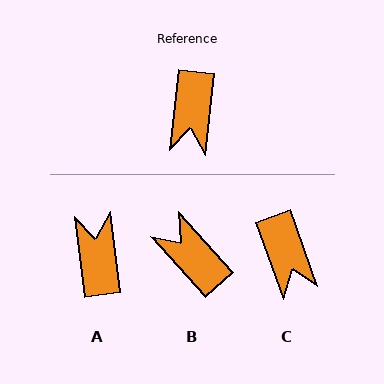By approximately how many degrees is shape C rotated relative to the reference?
Approximately 26 degrees counter-clockwise.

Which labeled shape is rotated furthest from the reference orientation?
A, about 167 degrees away.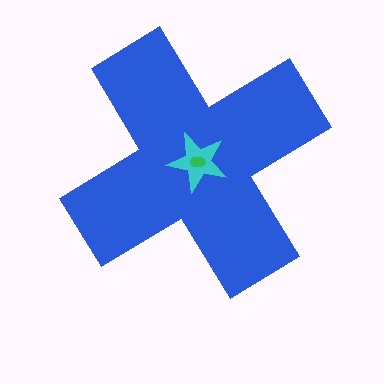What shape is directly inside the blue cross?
The cyan star.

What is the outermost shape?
The blue cross.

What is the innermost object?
The green ellipse.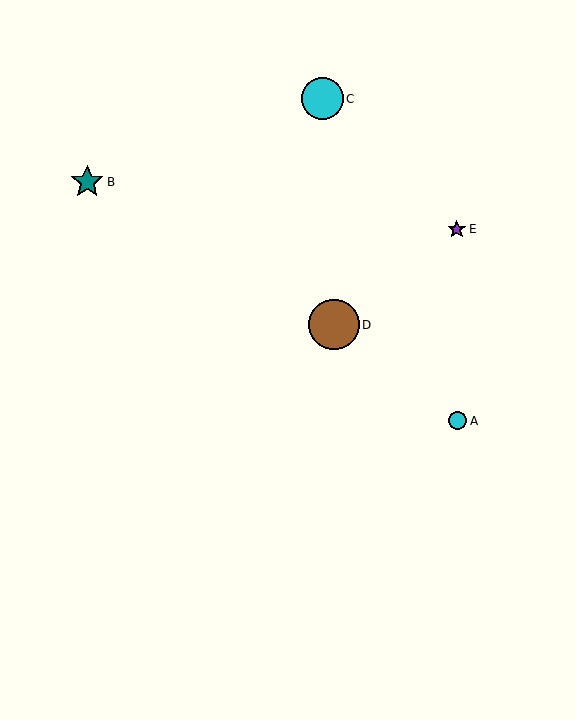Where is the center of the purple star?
The center of the purple star is at (457, 229).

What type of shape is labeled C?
Shape C is a cyan circle.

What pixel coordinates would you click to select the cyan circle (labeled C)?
Click at (323, 99) to select the cyan circle C.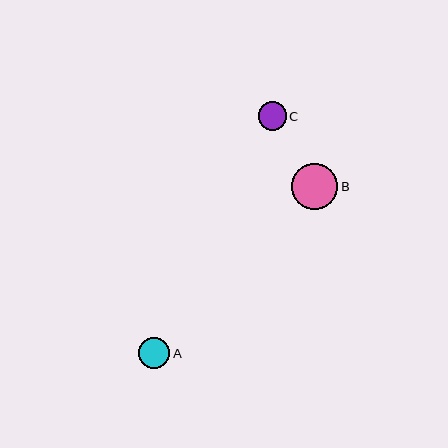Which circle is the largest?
Circle B is the largest with a size of approximately 46 pixels.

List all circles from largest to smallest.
From largest to smallest: B, A, C.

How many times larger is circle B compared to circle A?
Circle B is approximately 1.5 times the size of circle A.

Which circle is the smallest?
Circle C is the smallest with a size of approximately 28 pixels.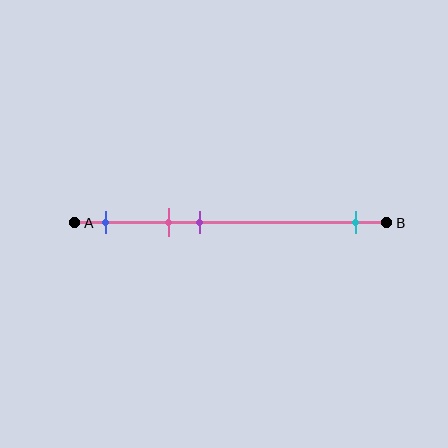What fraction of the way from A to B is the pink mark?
The pink mark is approximately 30% (0.3) of the way from A to B.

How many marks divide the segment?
There are 4 marks dividing the segment.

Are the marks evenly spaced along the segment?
No, the marks are not evenly spaced.